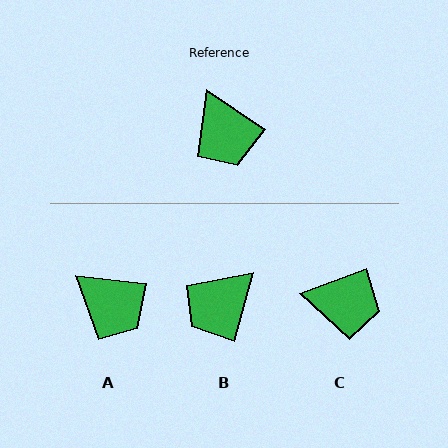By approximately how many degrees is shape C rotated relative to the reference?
Approximately 55 degrees counter-clockwise.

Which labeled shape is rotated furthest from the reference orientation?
B, about 71 degrees away.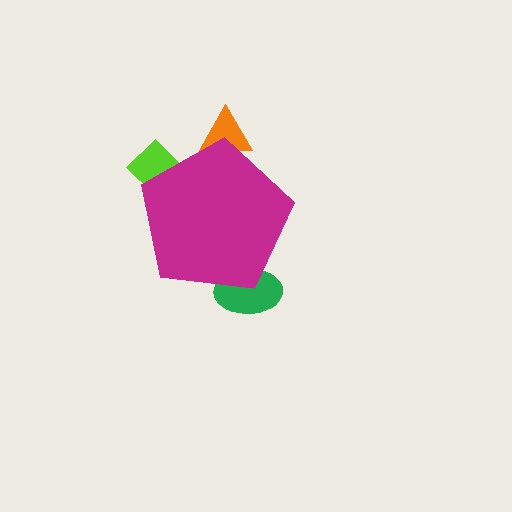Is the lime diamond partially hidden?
Yes, the lime diamond is partially hidden behind the magenta pentagon.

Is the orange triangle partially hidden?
Yes, the orange triangle is partially hidden behind the magenta pentagon.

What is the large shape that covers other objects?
A magenta pentagon.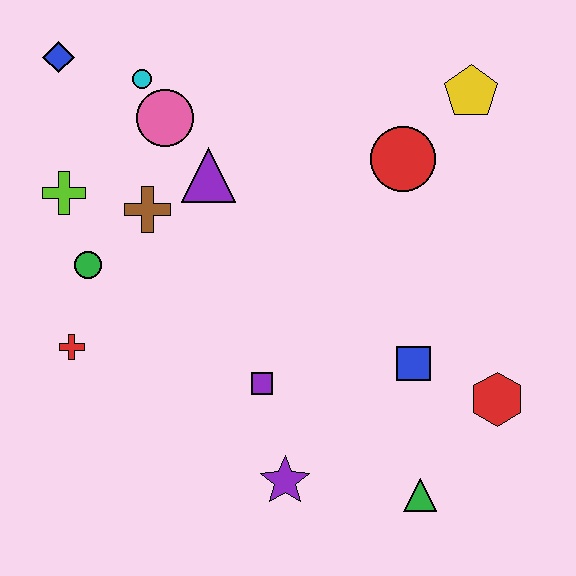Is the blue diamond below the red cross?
No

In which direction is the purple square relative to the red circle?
The purple square is below the red circle.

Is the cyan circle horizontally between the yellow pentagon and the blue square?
No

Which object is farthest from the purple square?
The blue diamond is farthest from the purple square.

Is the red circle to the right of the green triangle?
No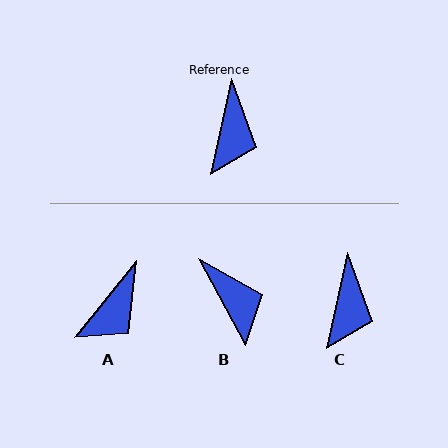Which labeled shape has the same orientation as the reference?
C.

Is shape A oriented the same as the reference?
No, it is off by about 26 degrees.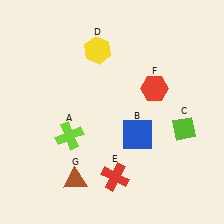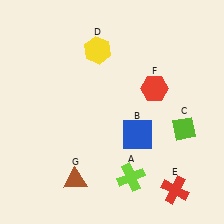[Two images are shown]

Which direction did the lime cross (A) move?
The lime cross (A) moved right.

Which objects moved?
The objects that moved are: the lime cross (A), the red cross (E).